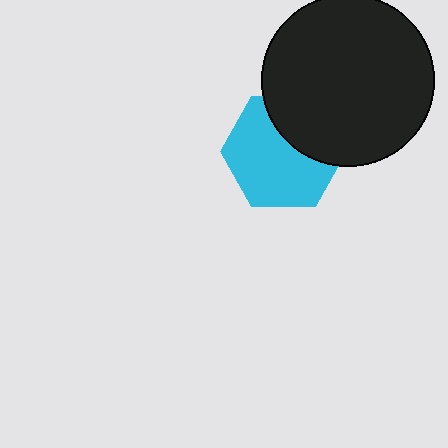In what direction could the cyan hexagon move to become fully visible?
The cyan hexagon could move toward the lower-left. That would shift it out from behind the black circle entirely.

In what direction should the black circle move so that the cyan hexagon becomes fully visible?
The black circle should move toward the upper-right. That is the shortest direction to clear the overlap and leave the cyan hexagon fully visible.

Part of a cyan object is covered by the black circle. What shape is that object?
It is a hexagon.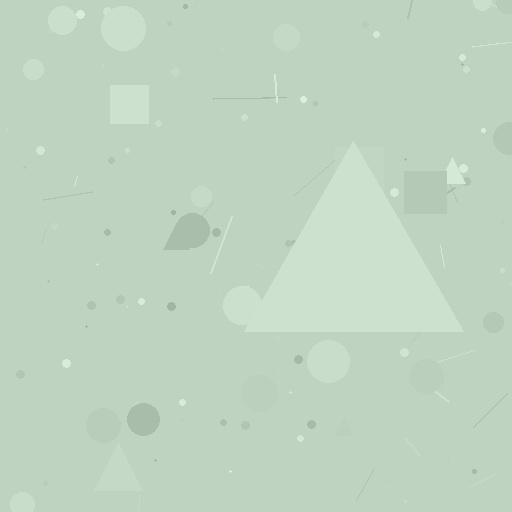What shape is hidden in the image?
A triangle is hidden in the image.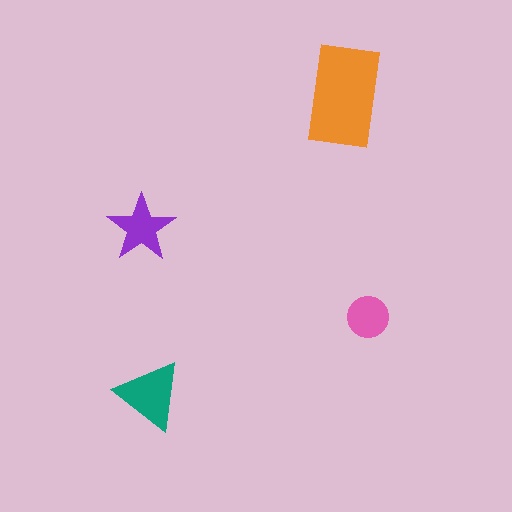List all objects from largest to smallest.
The orange rectangle, the teal triangle, the purple star, the pink circle.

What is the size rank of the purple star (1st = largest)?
3rd.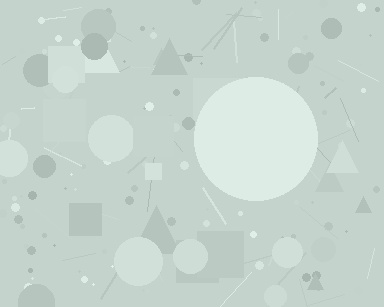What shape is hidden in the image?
A circle is hidden in the image.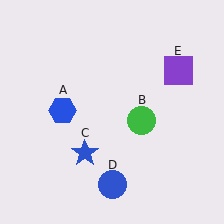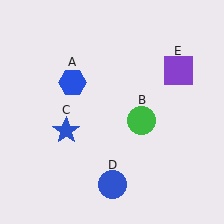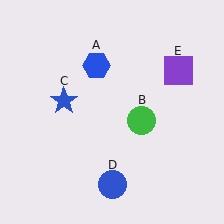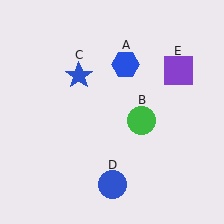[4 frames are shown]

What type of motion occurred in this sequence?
The blue hexagon (object A), blue star (object C) rotated clockwise around the center of the scene.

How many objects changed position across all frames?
2 objects changed position: blue hexagon (object A), blue star (object C).